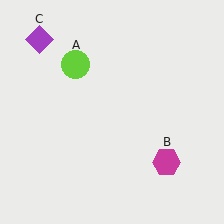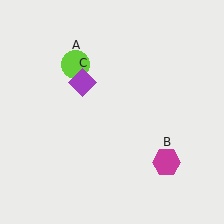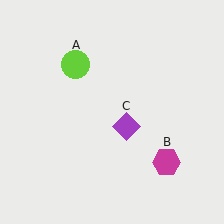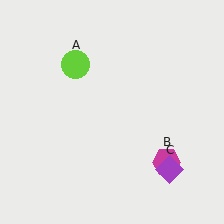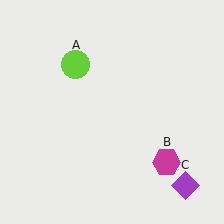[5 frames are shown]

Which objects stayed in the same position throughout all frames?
Lime circle (object A) and magenta hexagon (object B) remained stationary.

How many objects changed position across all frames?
1 object changed position: purple diamond (object C).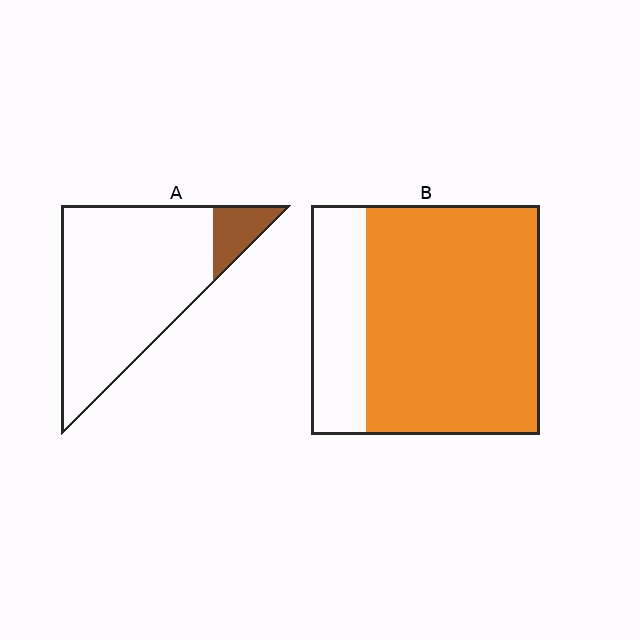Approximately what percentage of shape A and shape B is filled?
A is approximately 10% and B is approximately 75%.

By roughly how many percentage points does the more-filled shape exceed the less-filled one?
By roughly 65 percentage points (B over A).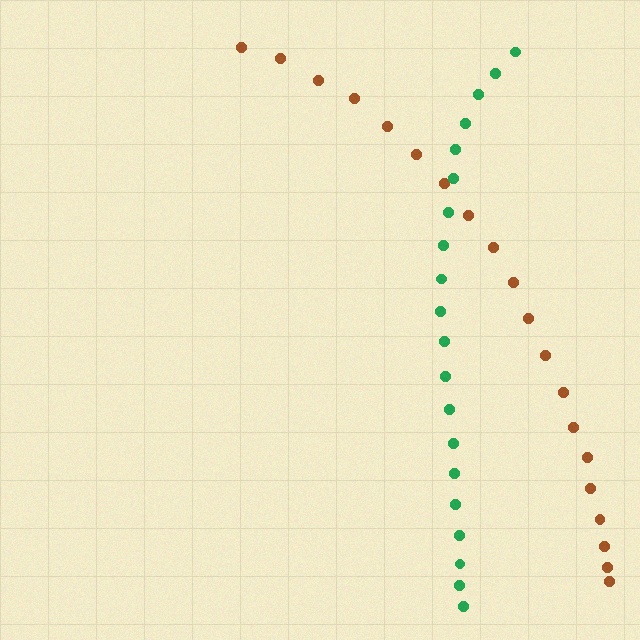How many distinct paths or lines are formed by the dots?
There are 2 distinct paths.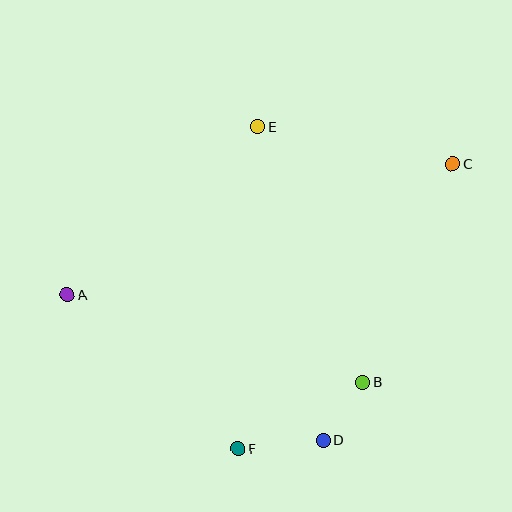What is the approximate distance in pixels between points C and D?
The distance between C and D is approximately 305 pixels.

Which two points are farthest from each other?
Points A and C are farthest from each other.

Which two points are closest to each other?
Points B and D are closest to each other.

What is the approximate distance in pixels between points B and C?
The distance between B and C is approximately 236 pixels.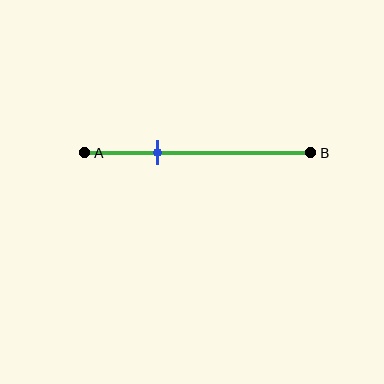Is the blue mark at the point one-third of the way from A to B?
Yes, the mark is approximately at the one-third point.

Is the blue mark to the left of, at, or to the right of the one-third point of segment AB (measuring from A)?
The blue mark is approximately at the one-third point of segment AB.